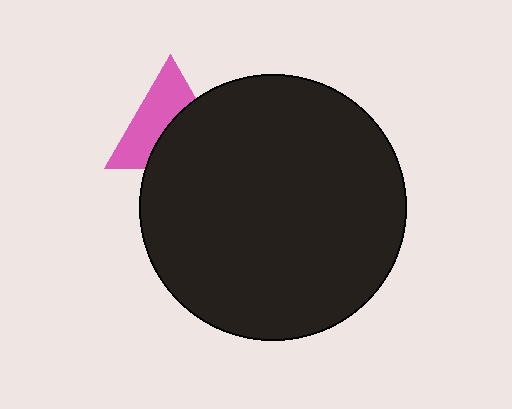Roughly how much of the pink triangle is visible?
About half of it is visible (roughly 52%).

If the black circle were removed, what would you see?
You would see the complete pink triangle.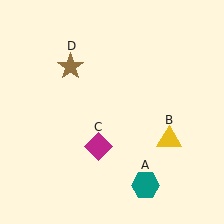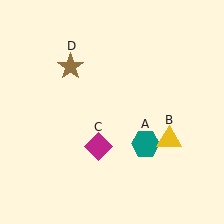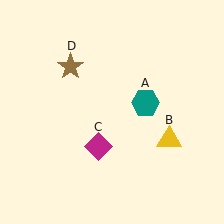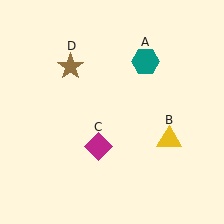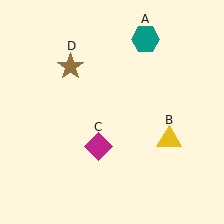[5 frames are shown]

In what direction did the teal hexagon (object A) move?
The teal hexagon (object A) moved up.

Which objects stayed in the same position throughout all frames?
Yellow triangle (object B) and magenta diamond (object C) and brown star (object D) remained stationary.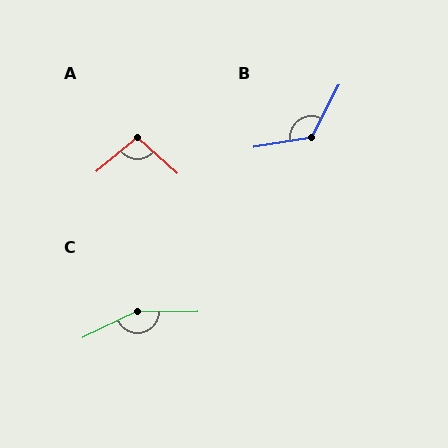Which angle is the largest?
C, at approximately 154 degrees.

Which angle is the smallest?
A, at approximately 98 degrees.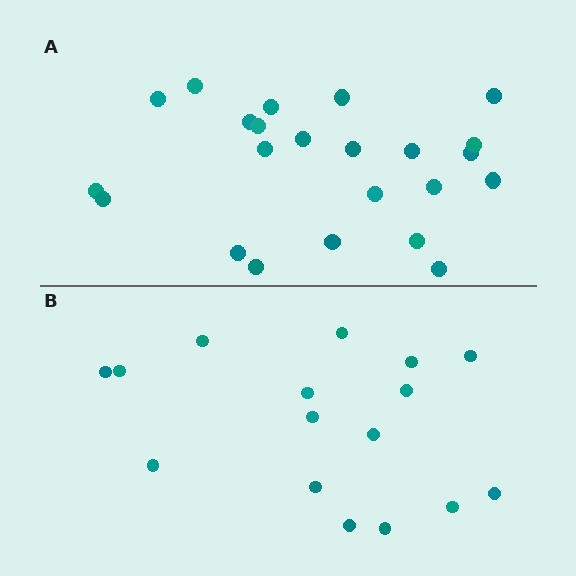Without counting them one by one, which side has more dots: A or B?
Region A (the top region) has more dots.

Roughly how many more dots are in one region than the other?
Region A has roughly 8 or so more dots than region B.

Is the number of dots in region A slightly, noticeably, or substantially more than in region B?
Region A has noticeably more, but not dramatically so. The ratio is roughly 1.4 to 1.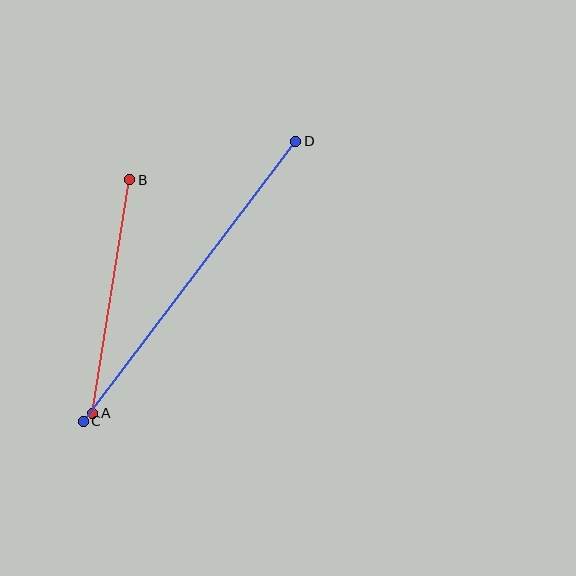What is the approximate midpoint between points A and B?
The midpoint is at approximately (111, 297) pixels.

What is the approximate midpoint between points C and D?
The midpoint is at approximately (190, 281) pixels.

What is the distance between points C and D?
The distance is approximately 352 pixels.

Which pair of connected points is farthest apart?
Points C and D are farthest apart.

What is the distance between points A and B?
The distance is approximately 236 pixels.